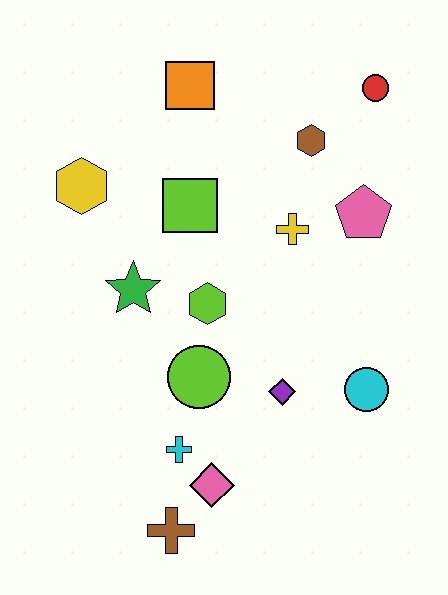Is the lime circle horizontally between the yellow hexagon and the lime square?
No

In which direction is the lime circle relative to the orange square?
The lime circle is below the orange square.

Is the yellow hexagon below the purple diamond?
No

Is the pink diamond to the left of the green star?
No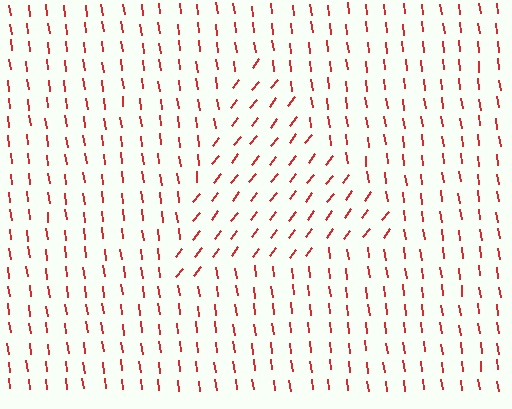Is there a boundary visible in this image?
Yes, there is a texture boundary formed by a change in line orientation.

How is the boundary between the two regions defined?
The boundary is defined purely by a change in line orientation (approximately 45 degrees difference). All lines are the same color and thickness.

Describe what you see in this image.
The image is filled with small red line segments. A triangle region in the image has lines oriented differently from the surrounding lines, creating a visible texture boundary.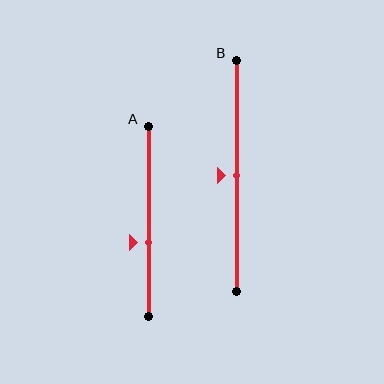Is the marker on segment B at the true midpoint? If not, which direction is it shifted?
Yes, the marker on segment B is at the true midpoint.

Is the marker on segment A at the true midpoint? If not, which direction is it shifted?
No, the marker on segment A is shifted downward by about 11% of the segment length.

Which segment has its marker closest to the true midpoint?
Segment B has its marker closest to the true midpoint.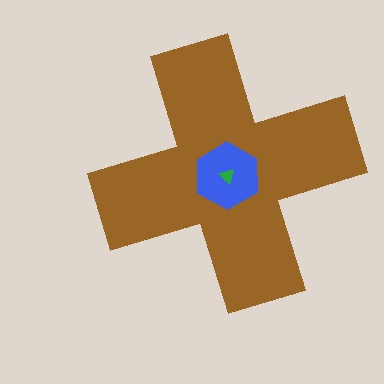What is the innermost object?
The green triangle.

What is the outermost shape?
The brown cross.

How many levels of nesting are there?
3.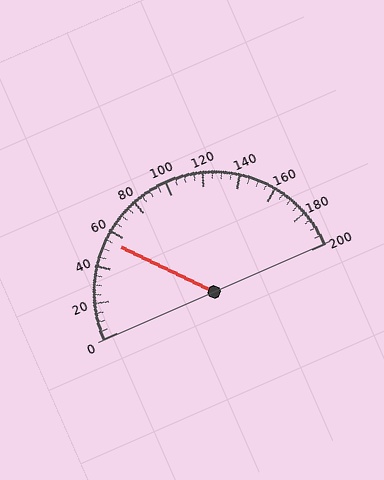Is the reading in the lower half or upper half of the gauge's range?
The reading is in the lower half of the range (0 to 200).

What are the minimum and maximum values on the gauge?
The gauge ranges from 0 to 200.